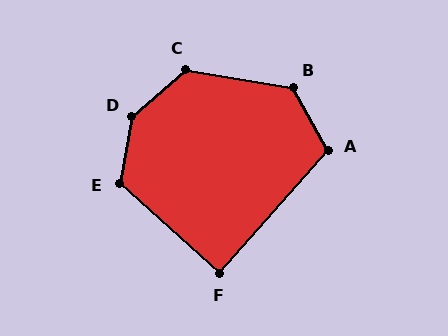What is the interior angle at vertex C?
Approximately 129 degrees (obtuse).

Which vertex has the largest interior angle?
D, at approximately 142 degrees.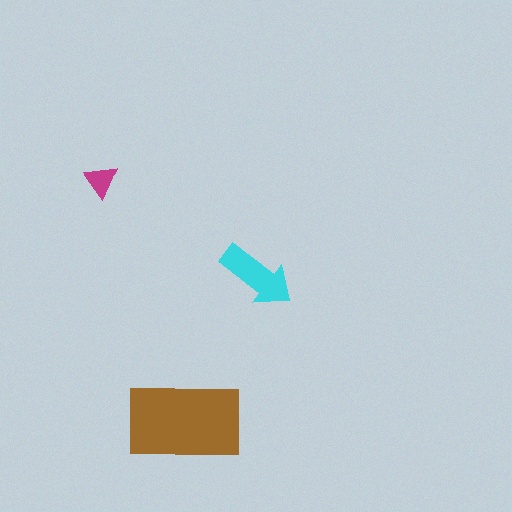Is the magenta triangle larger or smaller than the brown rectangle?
Smaller.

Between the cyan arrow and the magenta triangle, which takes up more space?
The cyan arrow.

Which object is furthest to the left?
The magenta triangle is leftmost.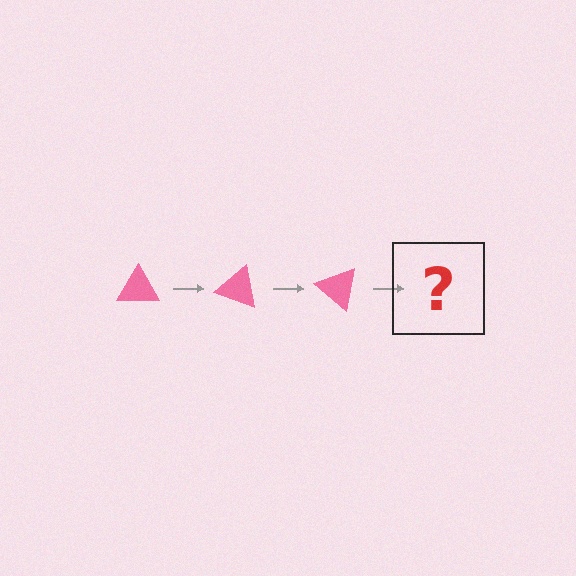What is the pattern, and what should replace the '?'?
The pattern is that the triangle rotates 20 degrees each step. The '?' should be a pink triangle rotated 60 degrees.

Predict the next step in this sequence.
The next step is a pink triangle rotated 60 degrees.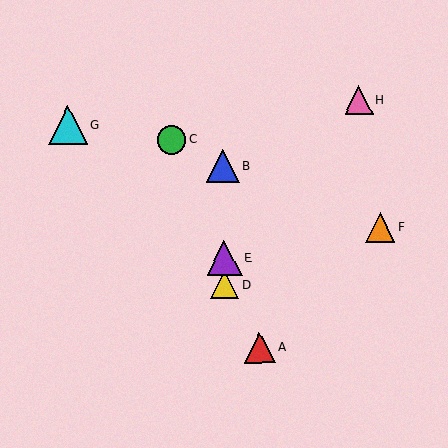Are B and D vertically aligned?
Yes, both are at x≈223.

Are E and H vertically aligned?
No, E is at x≈224 and H is at x≈358.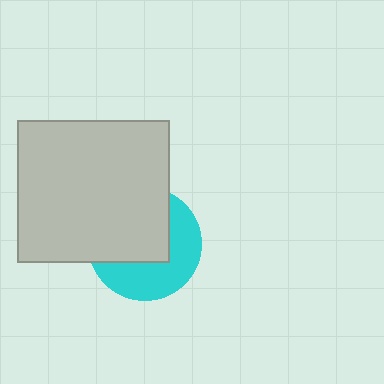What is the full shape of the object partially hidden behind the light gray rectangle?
The partially hidden object is a cyan circle.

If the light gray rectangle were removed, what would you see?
You would see the complete cyan circle.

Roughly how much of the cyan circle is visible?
About half of it is visible (roughly 46%).